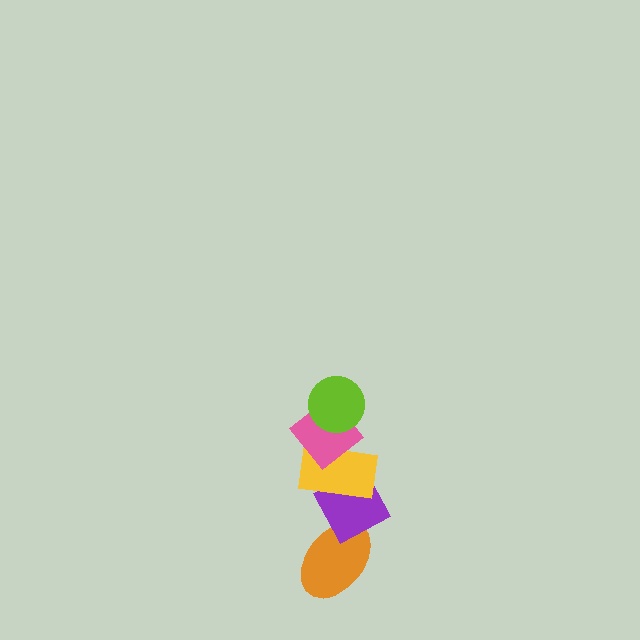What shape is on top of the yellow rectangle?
The pink diamond is on top of the yellow rectangle.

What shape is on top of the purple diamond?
The yellow rectangle is on top of the purple diamond.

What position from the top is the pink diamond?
The pink diamond is 2nd from the top.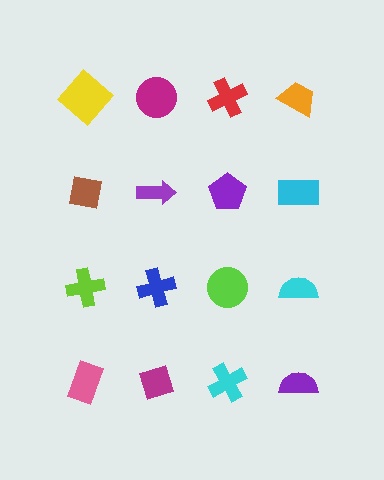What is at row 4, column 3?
A cyan cross.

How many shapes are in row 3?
4 shapes.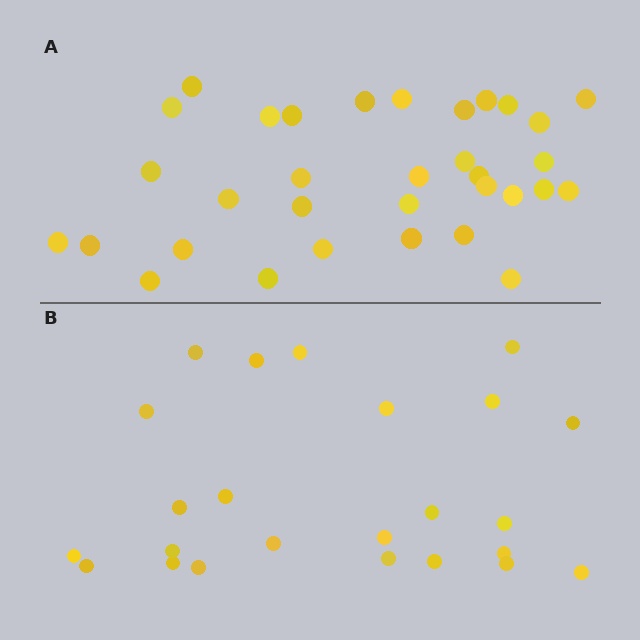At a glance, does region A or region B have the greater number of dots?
Region A (the top region) has more dots.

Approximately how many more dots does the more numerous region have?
Region A has roughly 8 or so more dots than region B.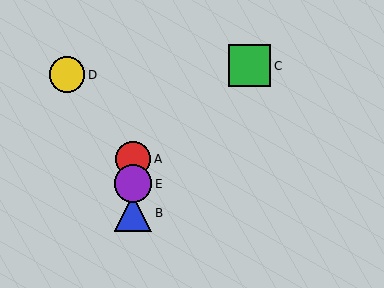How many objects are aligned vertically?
3 objects (A, B, E) are aligned vertically.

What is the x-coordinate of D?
Object D is at x≈67.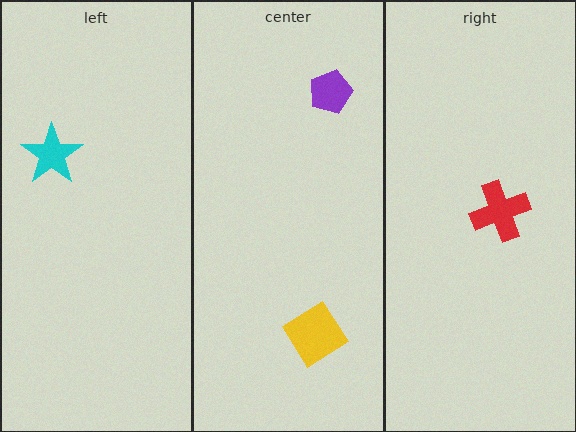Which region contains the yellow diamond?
The center region.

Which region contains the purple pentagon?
The center region.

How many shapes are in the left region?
1.